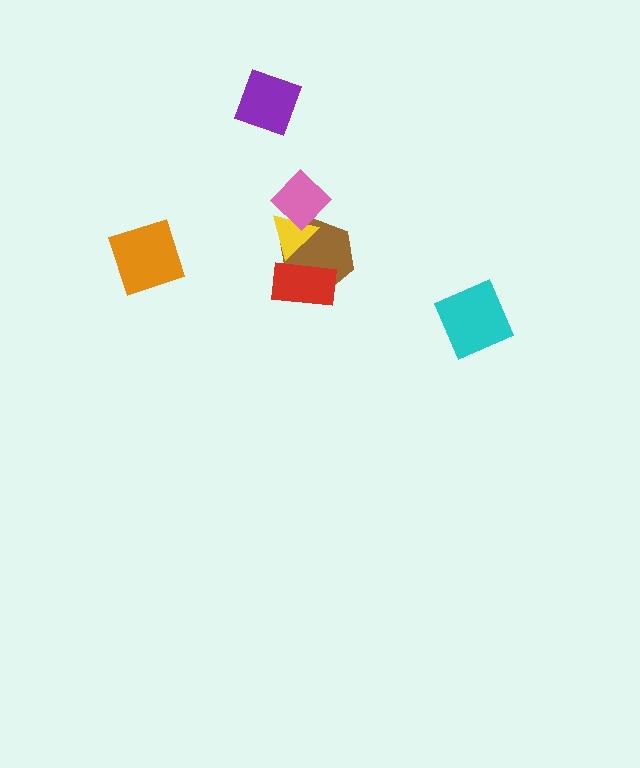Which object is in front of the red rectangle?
The yellow triangle is in front of the red rectangle.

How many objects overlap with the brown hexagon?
3 objects overlap with the brown hexagon.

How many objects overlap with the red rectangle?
2 objects overlap with the red rectangle.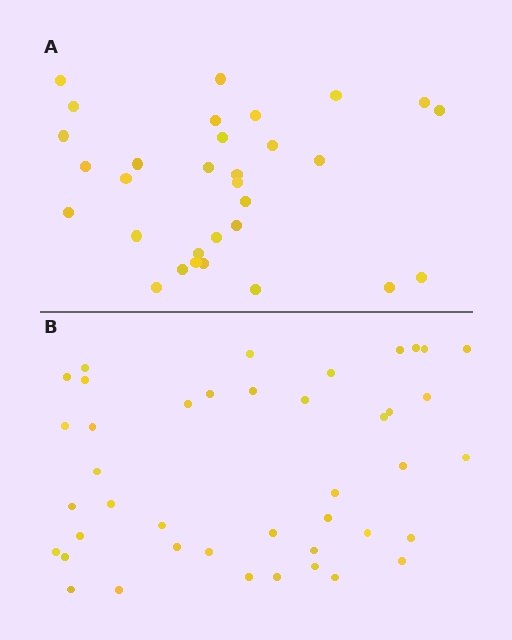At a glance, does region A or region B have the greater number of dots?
Region B (the bottom region) has more dots.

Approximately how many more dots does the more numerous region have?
Region B has roughly 12 or so more dots than region A.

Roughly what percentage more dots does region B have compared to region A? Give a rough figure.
About 35% more.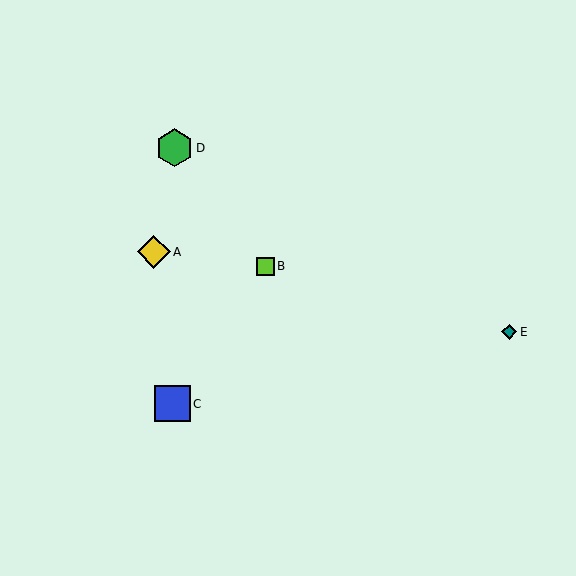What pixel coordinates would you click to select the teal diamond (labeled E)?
Click at (509, 332) to select the teal diamond E.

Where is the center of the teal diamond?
The center of the teal diamond is at (509, 332).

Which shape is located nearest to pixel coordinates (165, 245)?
The yellow diamond (labeled A) at (154, 252) is nearest to that location.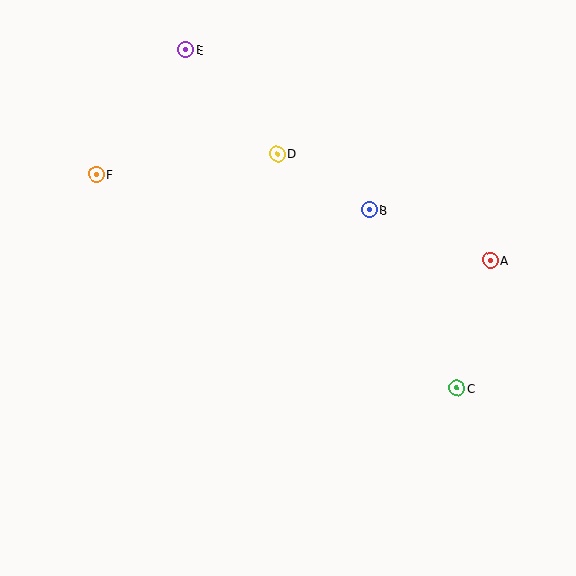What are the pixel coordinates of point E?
Point E is at (186, 49).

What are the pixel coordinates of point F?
Point F is at (96, 174).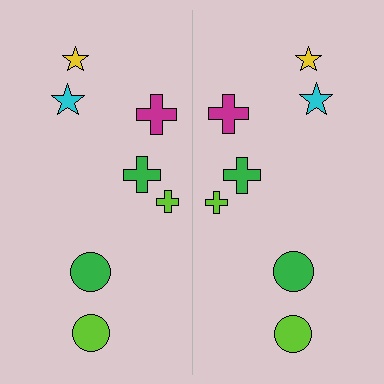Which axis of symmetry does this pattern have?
The pattern has a vertical axis of symmetry running through the center of the image.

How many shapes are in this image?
There are 14 shapes in this image.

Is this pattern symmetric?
Yes, this pattern has bilateral (reflection) symmetry.